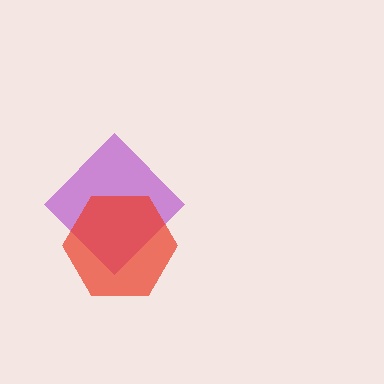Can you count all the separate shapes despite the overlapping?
Yes, there are 2 separate shapes.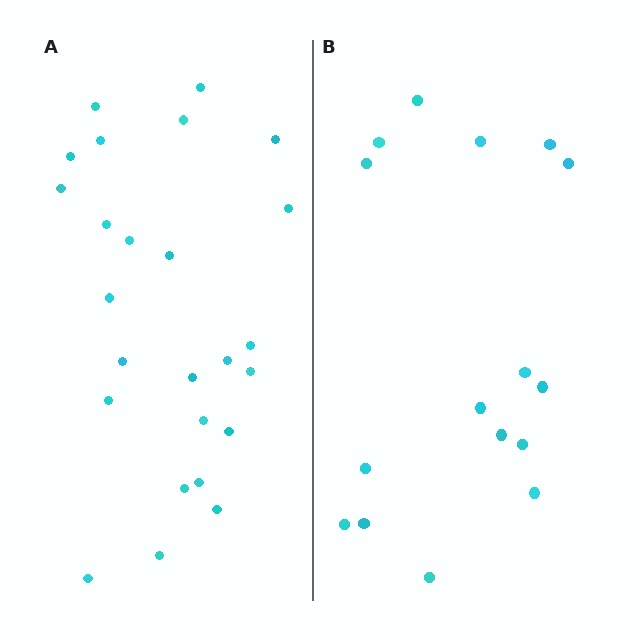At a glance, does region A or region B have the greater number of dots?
Region A (the left region) has more dots.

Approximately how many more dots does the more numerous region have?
Region A has roughly 8 or so more dots than region B.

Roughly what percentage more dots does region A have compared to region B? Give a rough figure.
About 55% more.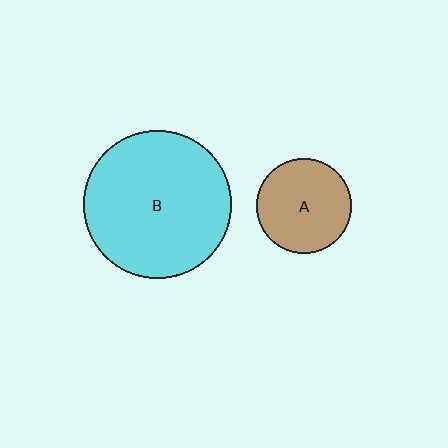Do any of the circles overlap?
No, none of the circles overlap.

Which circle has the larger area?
Circle B (cyan).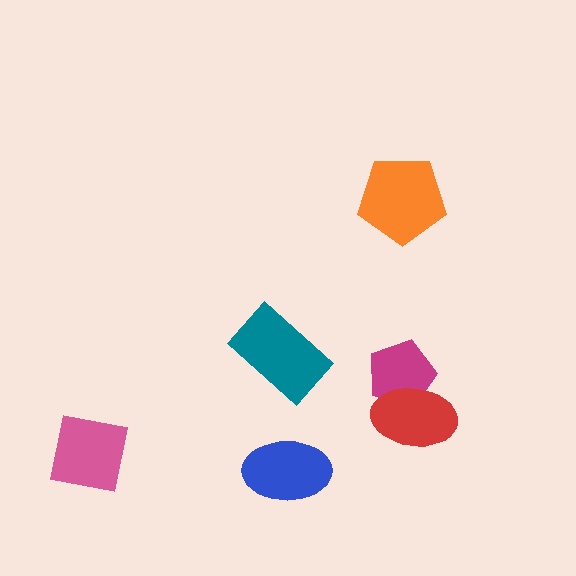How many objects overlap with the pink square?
0 objects overlap with the pink square.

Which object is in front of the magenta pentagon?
The red ellipse is in front of the magenta pentagon.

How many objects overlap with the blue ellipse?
0 objects overlap with the blue ellipse.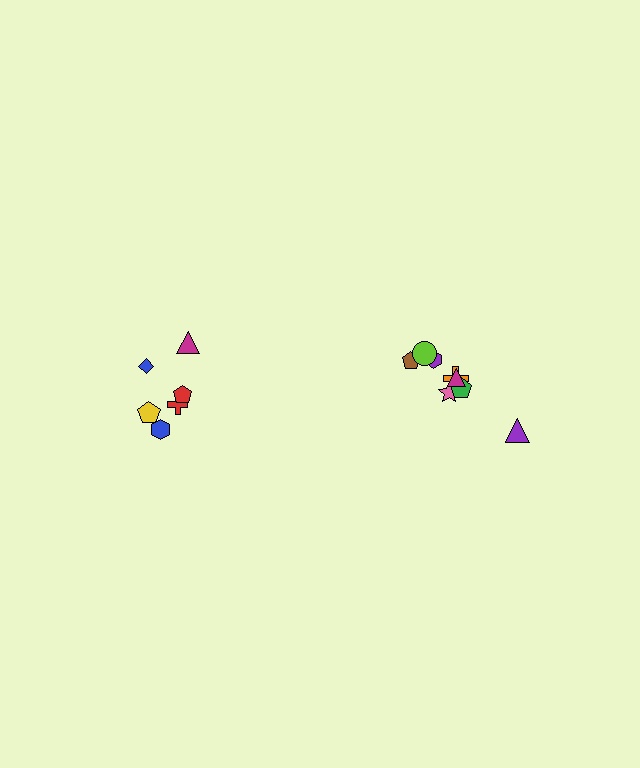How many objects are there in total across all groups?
There are 14 objects.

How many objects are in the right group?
There are 8 objects.